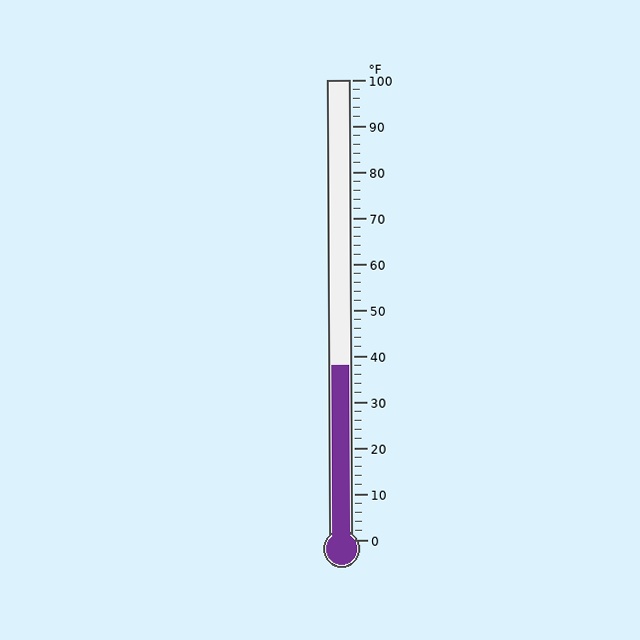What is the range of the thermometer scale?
The thermometer scale ranges from 0°F to 100°F.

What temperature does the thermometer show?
The thermometer shows approximately 38°F.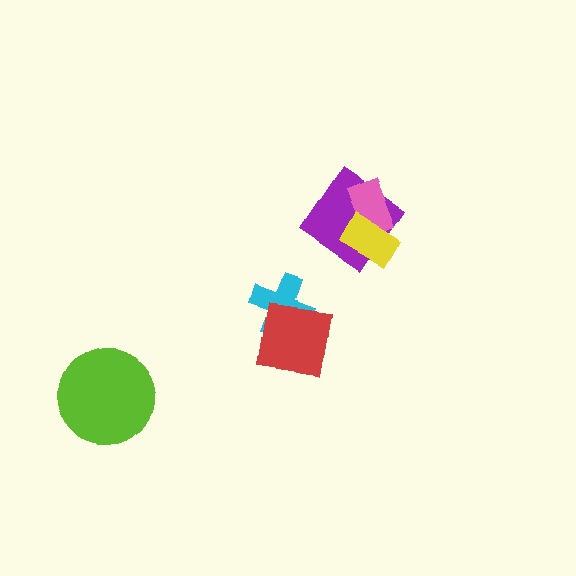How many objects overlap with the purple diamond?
2 objects overlap with the purple diamond.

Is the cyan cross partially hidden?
Yes, it is partially covered by another shape.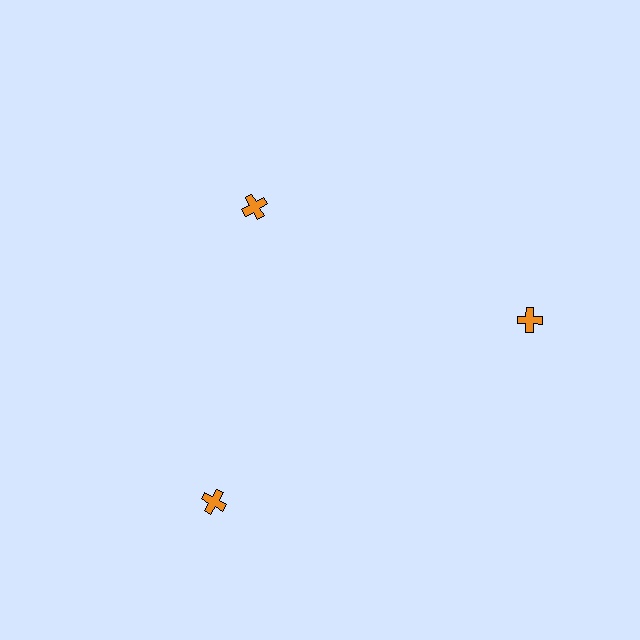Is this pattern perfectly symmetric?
No. The 3 orange crosses are arranged in a ring, but one element near the 11 o'clock position is pulled inward toward the center, breaking the 3-fold rotational symmetry.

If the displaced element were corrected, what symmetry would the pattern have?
It would have 3-fold rotational symmetry — the pattern would map onto itself every 120 degrees.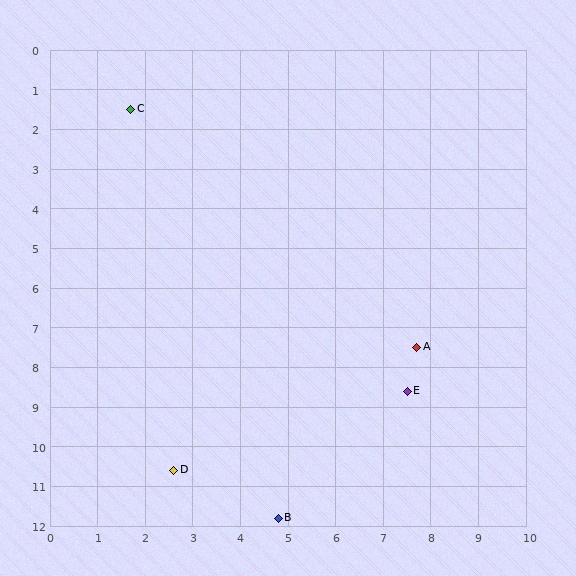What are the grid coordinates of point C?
Point C is at approximately (1.7, 1.5).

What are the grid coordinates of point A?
Point A is at approximately (7.7, 7.5).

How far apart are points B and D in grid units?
Points B and D are about 2.5 grid units apart.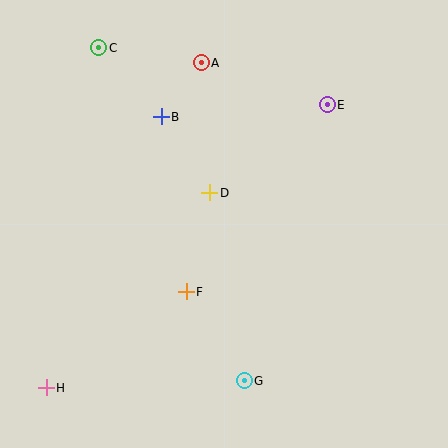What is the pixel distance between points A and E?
The distance between A and E is 132 pixels.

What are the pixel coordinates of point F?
Point F is at (186, 292).